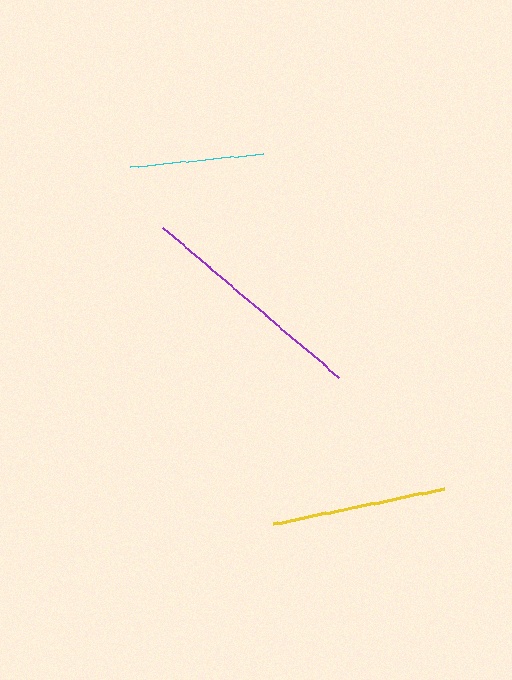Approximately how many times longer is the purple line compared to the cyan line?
The purple line is approximately 1.7 times the length of the cyan line.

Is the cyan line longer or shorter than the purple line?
The purple line is longer than the cyan line.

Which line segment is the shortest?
The cyan line is the shortest at approximately 134 pixels.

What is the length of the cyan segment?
The cyan segment is approximately 134 pixels long.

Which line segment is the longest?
The purple line is the longest at approximately 231 pixels.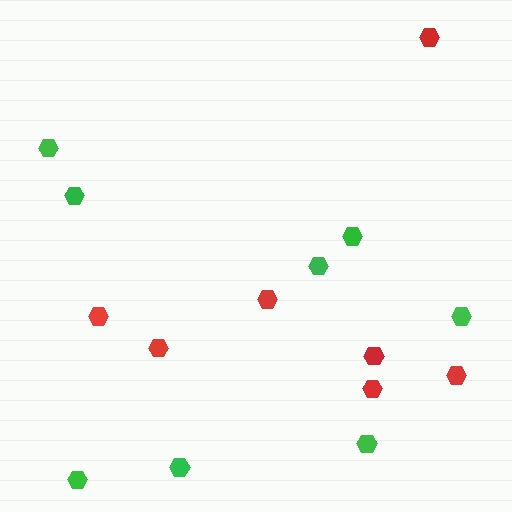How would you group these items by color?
There are 2 groups: one group of red hexagons (7) and one group of green hexagons (8).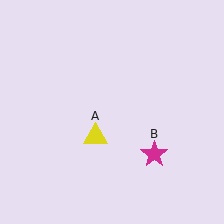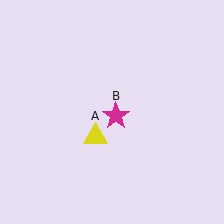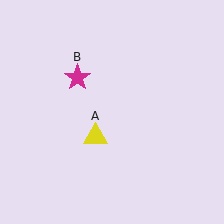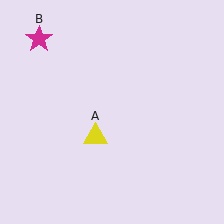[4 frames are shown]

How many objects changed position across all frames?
1 object changed position: magenta star (object B).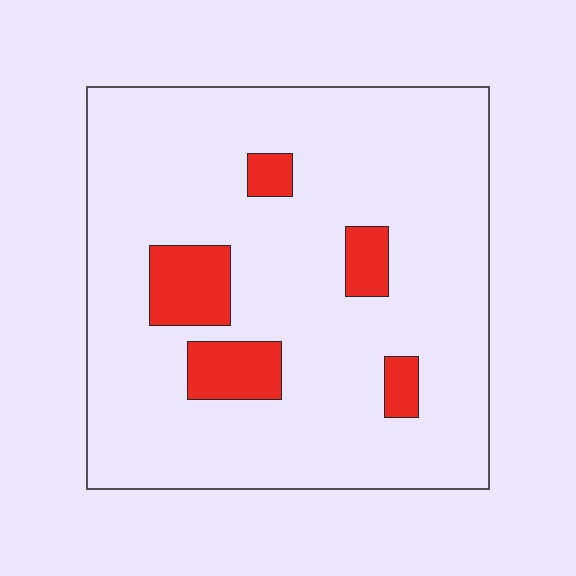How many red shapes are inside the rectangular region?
5.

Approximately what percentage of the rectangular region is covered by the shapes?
Approximately 10%.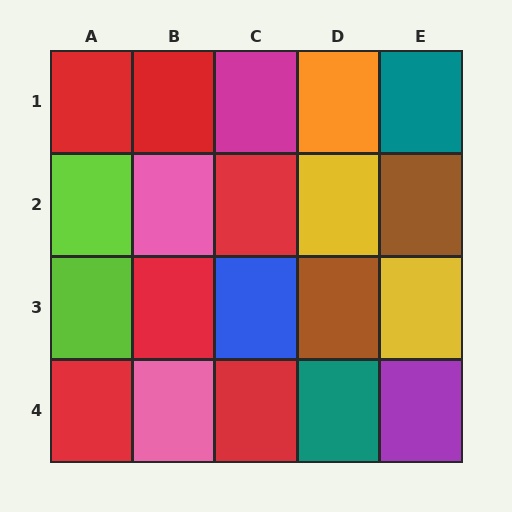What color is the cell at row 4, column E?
Purple.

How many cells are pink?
2 cells are pink.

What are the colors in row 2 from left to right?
Lime, pink, red, yellow, brown.